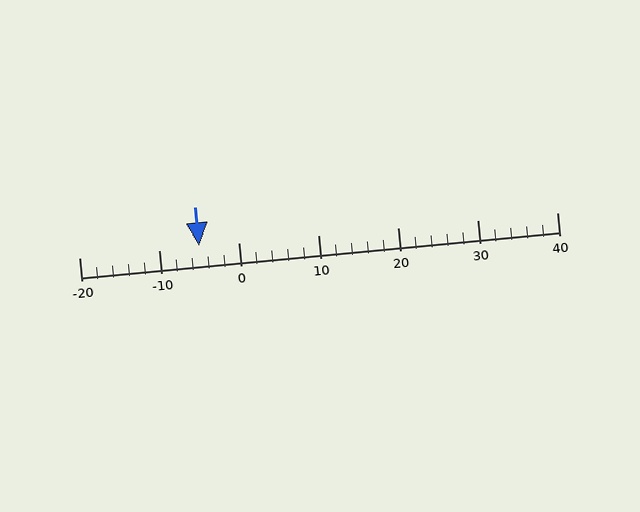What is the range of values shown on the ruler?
The ruler shows values from -20 to 40.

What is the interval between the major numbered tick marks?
The major tick marks are spaced 10 units apart.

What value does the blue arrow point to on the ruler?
The blue arrow points to approximately -5.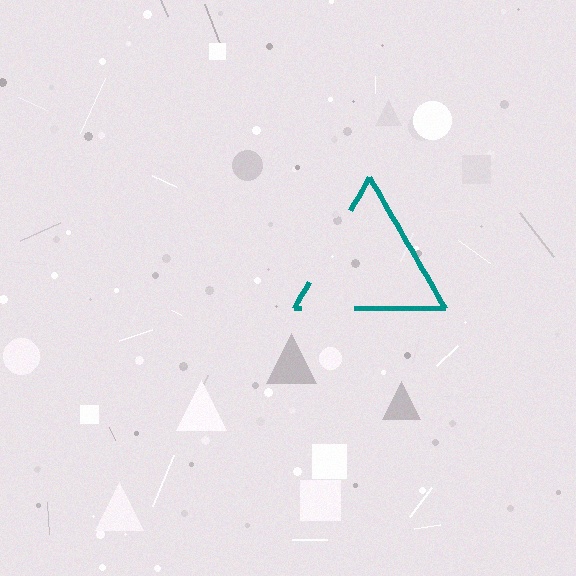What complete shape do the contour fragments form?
The contour fragments form a triangle.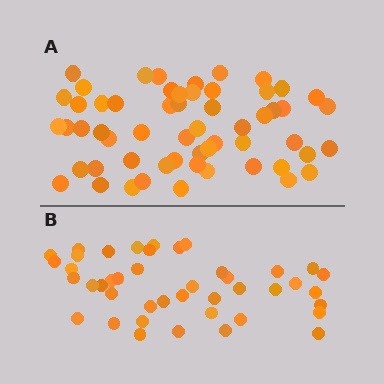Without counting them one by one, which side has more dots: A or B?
Region A (the top region) has more dots.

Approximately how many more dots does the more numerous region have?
Region A has approximately 15 more dots than region B.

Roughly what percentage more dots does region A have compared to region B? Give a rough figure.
About 35% more.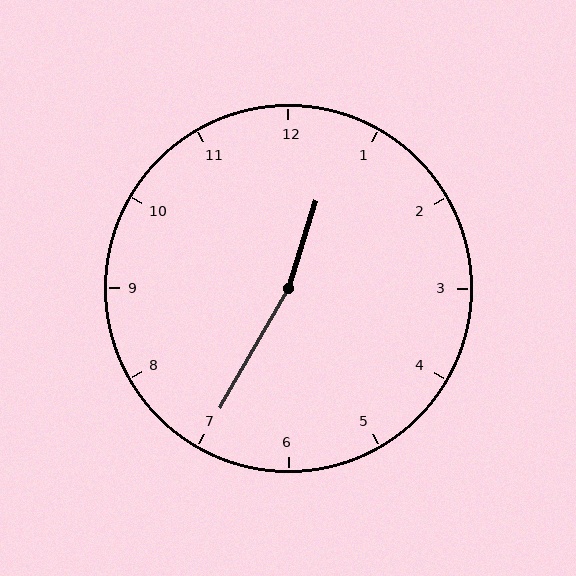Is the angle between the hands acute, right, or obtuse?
It is obtuse.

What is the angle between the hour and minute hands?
Approximately 168 degrees.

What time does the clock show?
12:35.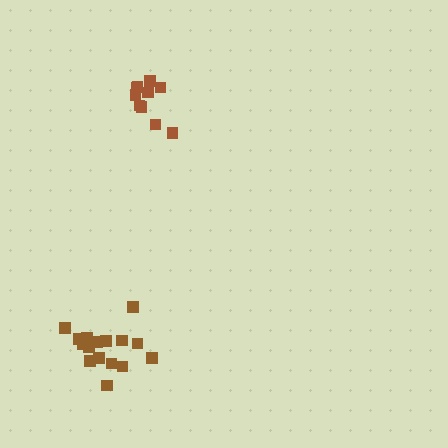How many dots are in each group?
Group 1: 16 dots, Group 2: 10 dots (26 total).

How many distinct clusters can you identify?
There are 2 distinct clusters.